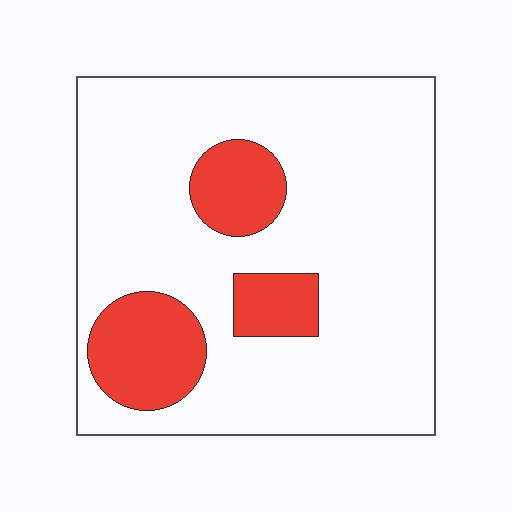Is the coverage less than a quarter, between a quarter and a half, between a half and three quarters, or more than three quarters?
Less than a quarter.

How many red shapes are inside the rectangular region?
3.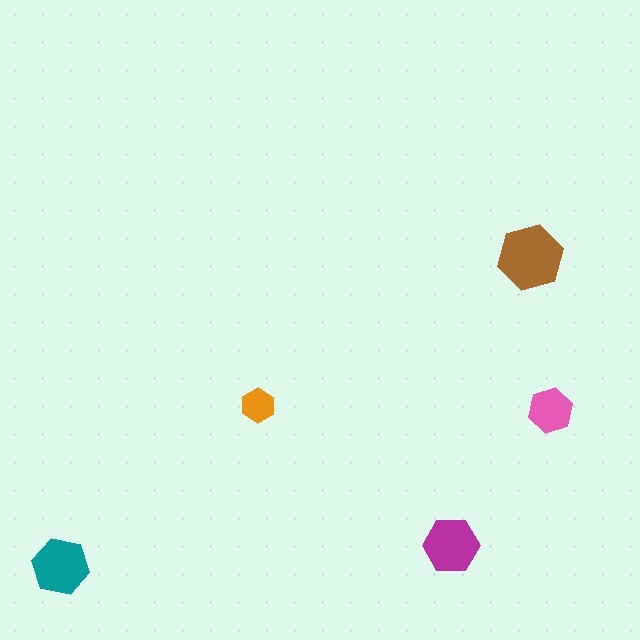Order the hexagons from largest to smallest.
the brown one, the teal one, the magenta one, the pink one, the orange one.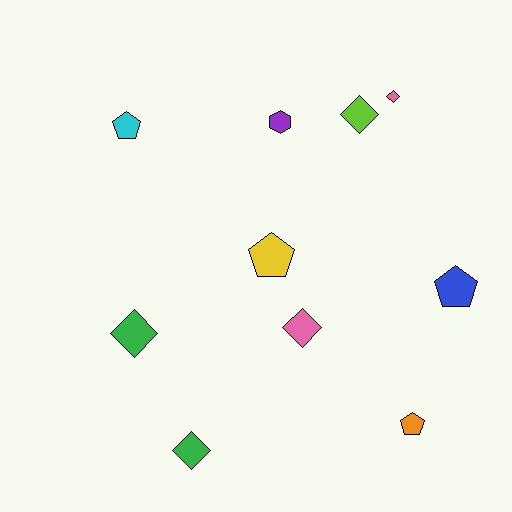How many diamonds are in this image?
There are 5 diamonds.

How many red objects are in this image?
There are no red objects.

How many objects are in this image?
There are 10 objects.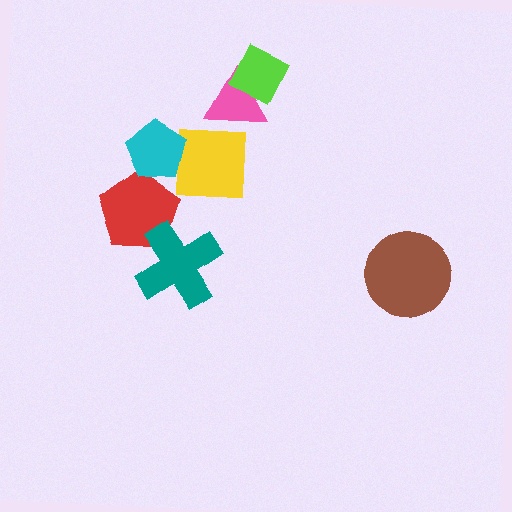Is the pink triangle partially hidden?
Yes, it is partially covered by another shape.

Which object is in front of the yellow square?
The cyan pentagon is in front of the yellow square.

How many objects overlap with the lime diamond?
1 object overlaps with the lime diamond.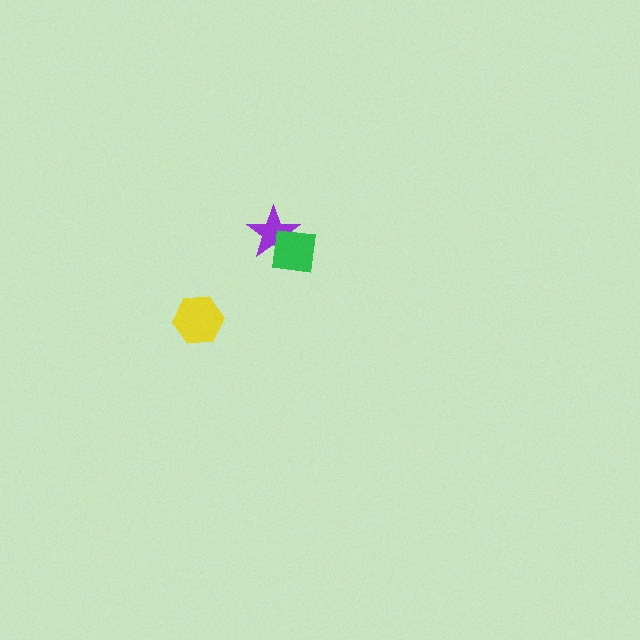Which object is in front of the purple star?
The green square is in front of the purple star.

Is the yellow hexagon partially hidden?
No, no other shape covers it.